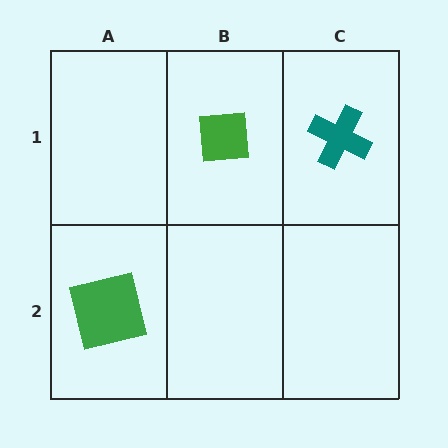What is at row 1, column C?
A teal cross.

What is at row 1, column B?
A green square.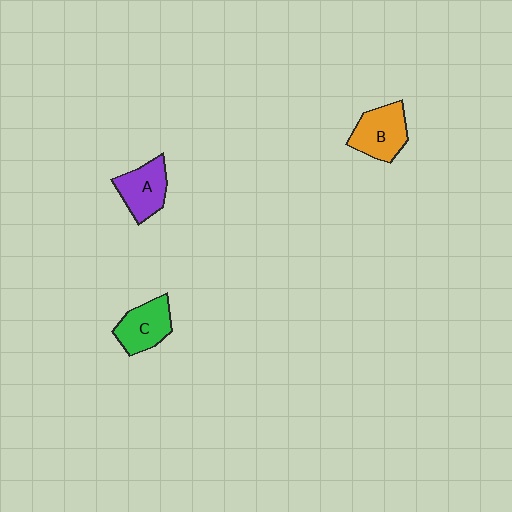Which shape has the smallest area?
Shape A (purple).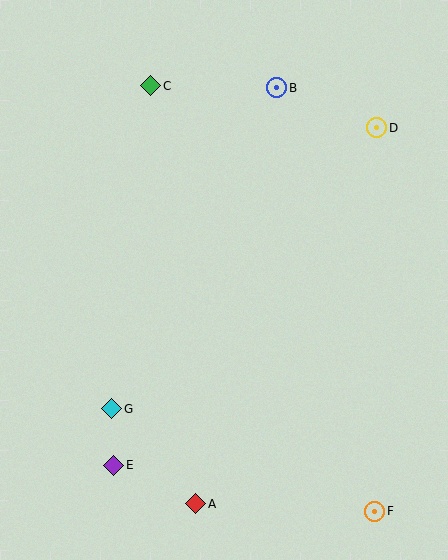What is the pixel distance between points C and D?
The distance between C and D is 230 pixels.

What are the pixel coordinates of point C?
Point C is at (151, 86).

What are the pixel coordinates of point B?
Point B is at (277, 88).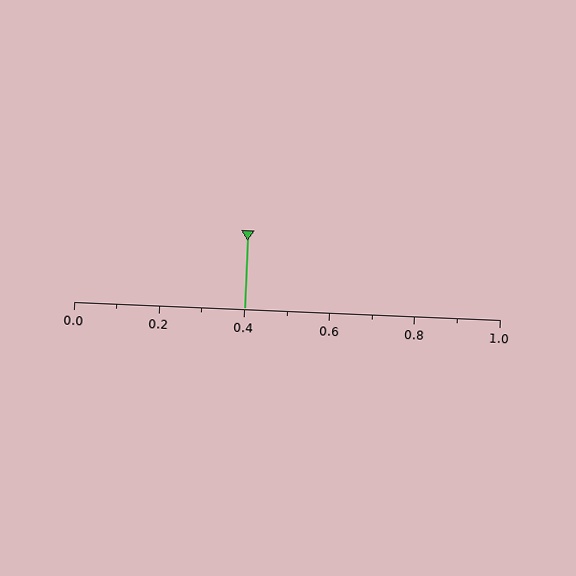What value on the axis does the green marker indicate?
The marker indicates approximately 0.4.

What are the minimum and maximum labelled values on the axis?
The axis runs from 0.0 to 1.0.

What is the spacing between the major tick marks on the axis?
The major ticks are spaced 0.2 apart.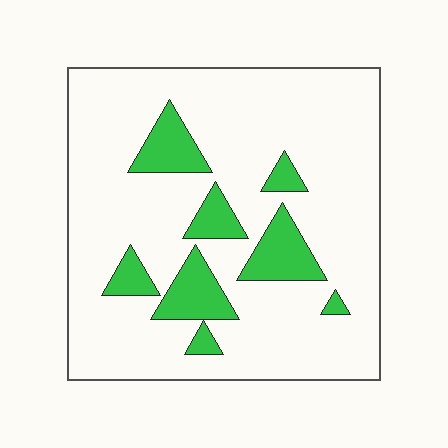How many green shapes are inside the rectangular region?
8.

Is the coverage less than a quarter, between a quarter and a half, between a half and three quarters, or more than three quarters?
Less than a quarter.